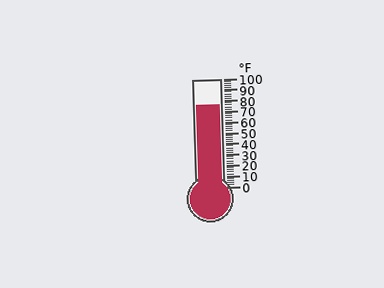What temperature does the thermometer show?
The thermometer shows approximately 76°F.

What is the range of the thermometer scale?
The thermometer scale ranges from 0°F to 100°F.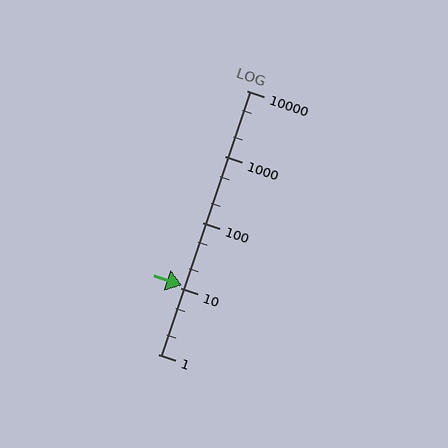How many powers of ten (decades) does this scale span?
The scale spans 4 decades, from 1 to 10000.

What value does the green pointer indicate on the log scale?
The pointer indicates approximately 11.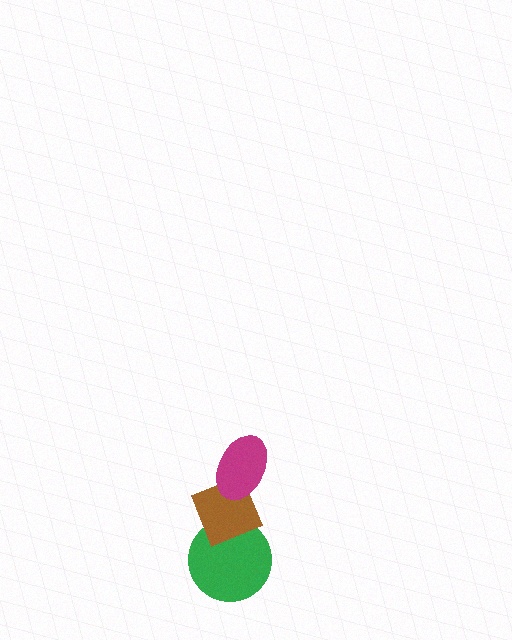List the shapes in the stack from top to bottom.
From top to bottom: the magenta ellipse, the brown diamond, the green circle.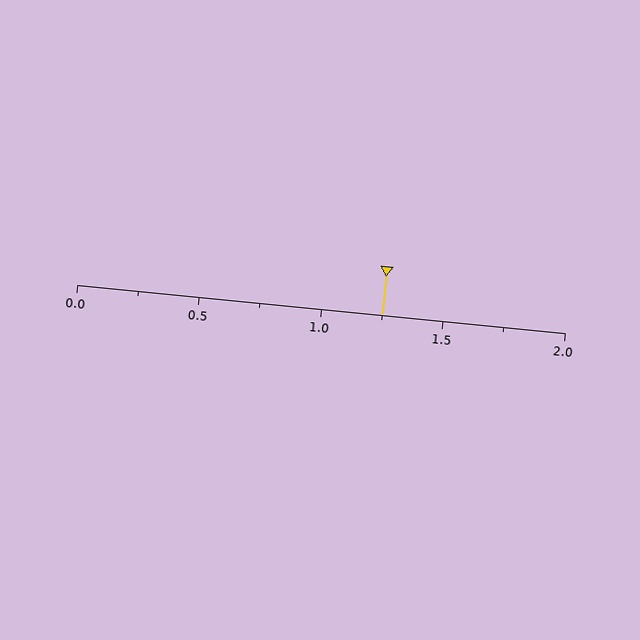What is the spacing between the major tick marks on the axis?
The major ticks are spaced 0.5 apart.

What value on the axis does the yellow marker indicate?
The marker indicates approximately 1.25.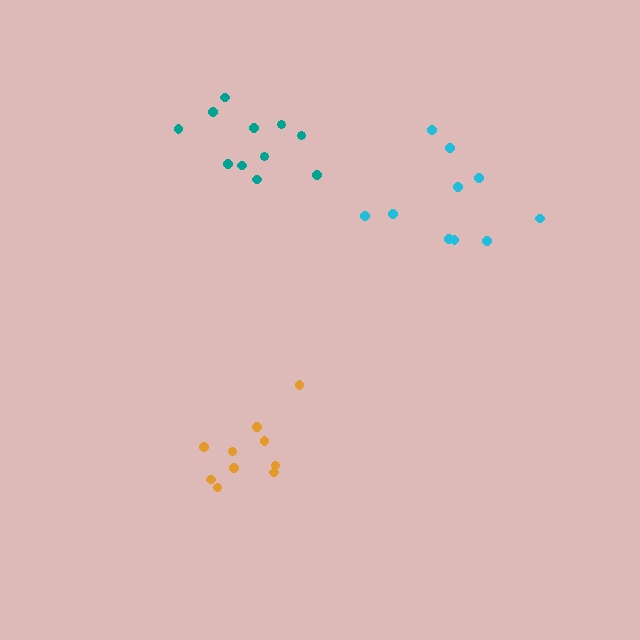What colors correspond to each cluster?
The clusters are colored: teal, orange, cyan.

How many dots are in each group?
Group 1: 11 dots, Group 2: 10 dots, Group 3: 10 dots (31 total).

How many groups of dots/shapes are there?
There are 3 groups.